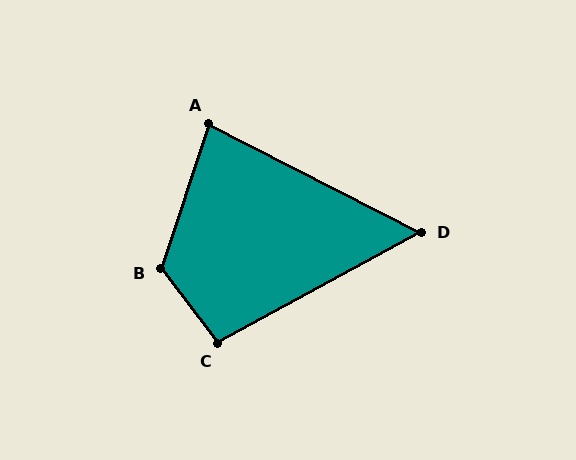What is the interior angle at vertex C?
Approximately 99 degrees (obtuse).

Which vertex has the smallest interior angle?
D, at approximately 56 degrees.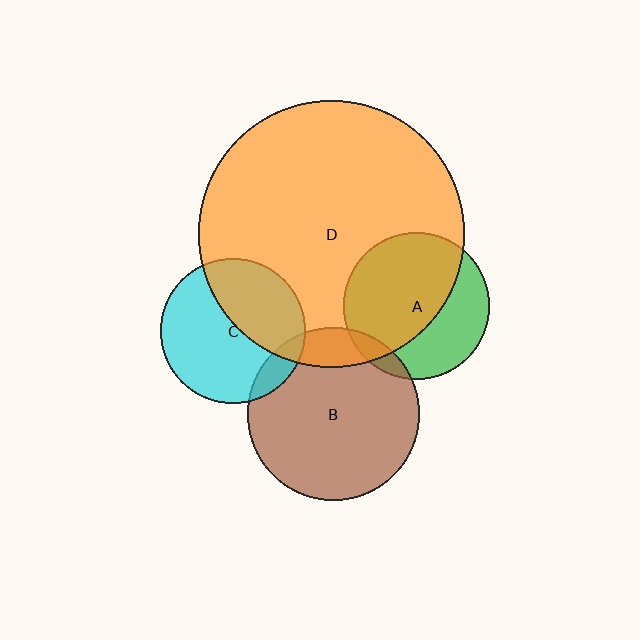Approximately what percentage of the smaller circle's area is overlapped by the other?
Approximately 10%.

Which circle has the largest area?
Circle D (orange).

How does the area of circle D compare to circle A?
Approximately 3.3 times.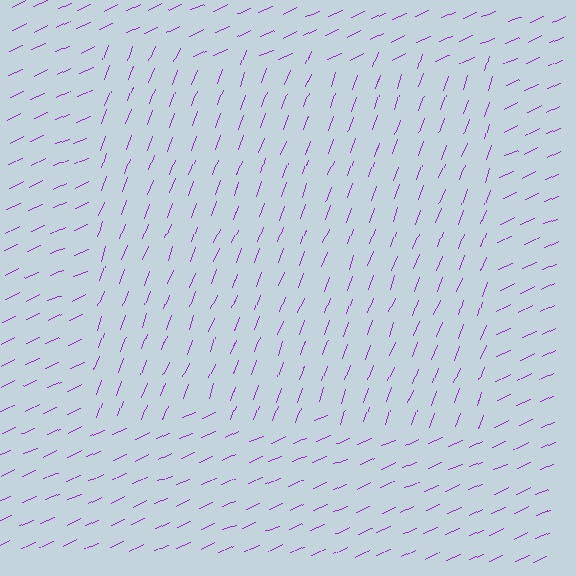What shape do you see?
I see a rectangle.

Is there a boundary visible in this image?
Yes, there is a texture boundary formed by a change in line orientation.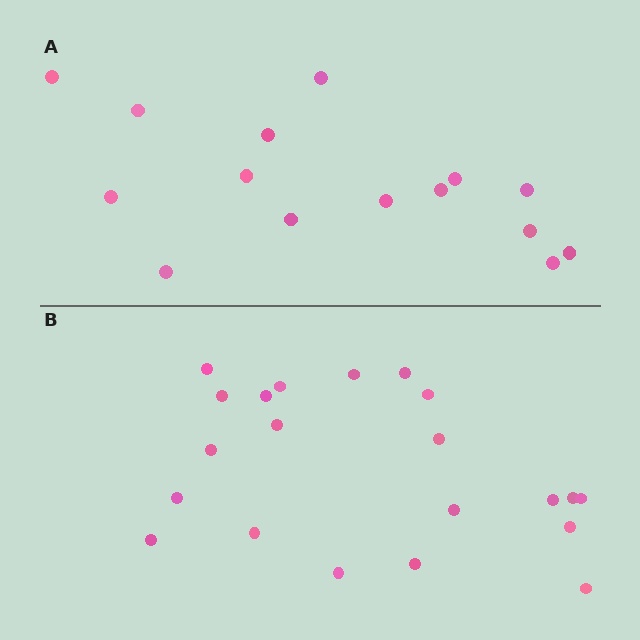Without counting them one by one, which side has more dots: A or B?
Region B (the bottom region) has more dots.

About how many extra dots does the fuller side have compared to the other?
Region B has about 6 more dots than region A.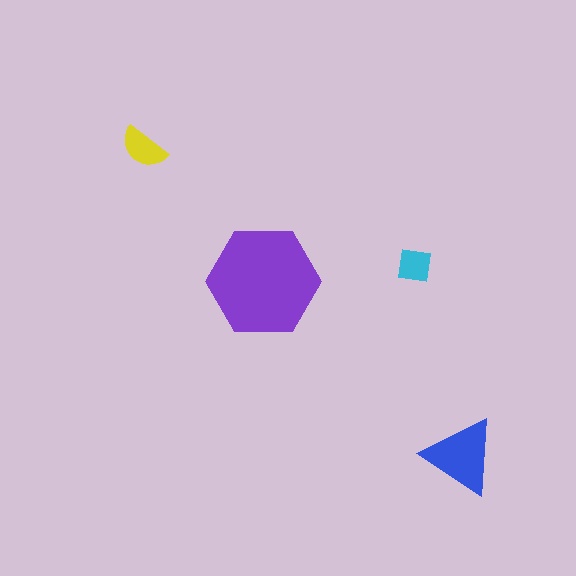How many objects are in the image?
There are 4 objects in the image.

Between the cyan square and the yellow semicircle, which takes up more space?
The yellow semicircle.